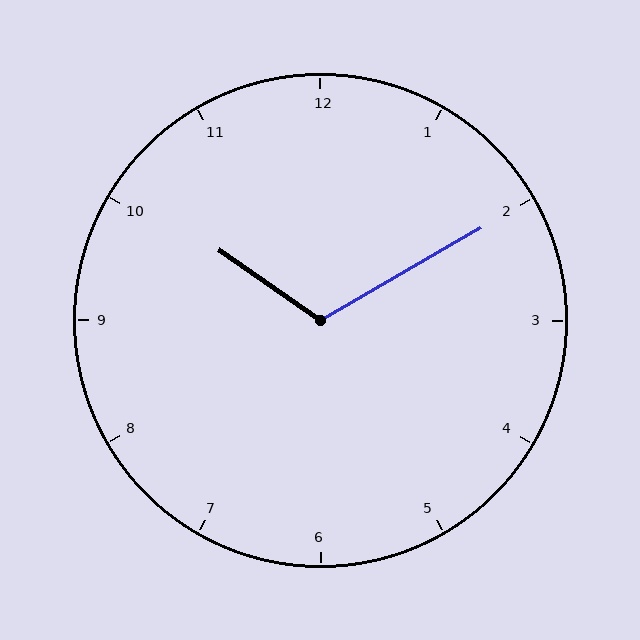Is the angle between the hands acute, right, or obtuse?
It is obtuse.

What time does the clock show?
10:10.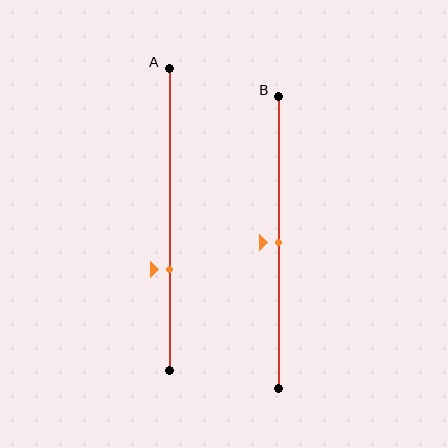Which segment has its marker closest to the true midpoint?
Segment B has its marker closest to the true midpoint.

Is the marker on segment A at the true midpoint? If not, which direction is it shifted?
No, the marker on segment A is shifted downward by about 17% of the segment length.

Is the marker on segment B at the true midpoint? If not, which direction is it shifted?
Yes, the marker on segment B is at the true midpoint.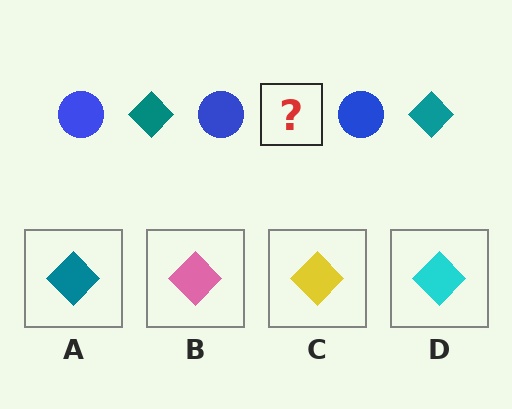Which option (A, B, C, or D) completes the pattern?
A.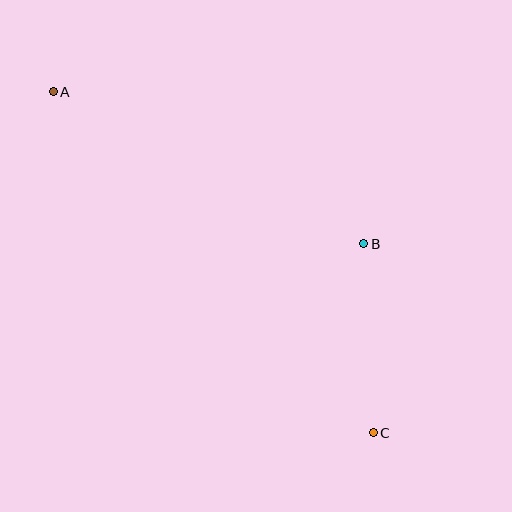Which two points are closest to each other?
Points B and C are closest to each other.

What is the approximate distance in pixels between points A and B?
The distance between A and B is approximately 346 pixels.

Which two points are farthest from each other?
Points A and C are farthest from each other.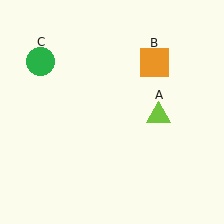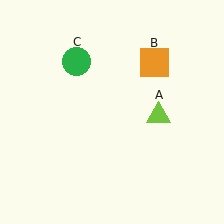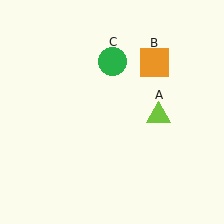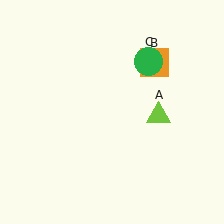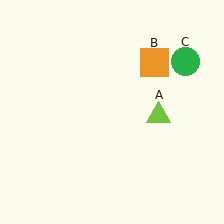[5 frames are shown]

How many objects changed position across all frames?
1 object changed position: green circle (object C).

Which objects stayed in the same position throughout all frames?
Lime triangle (object A) and orange square (object B) remained stationary.